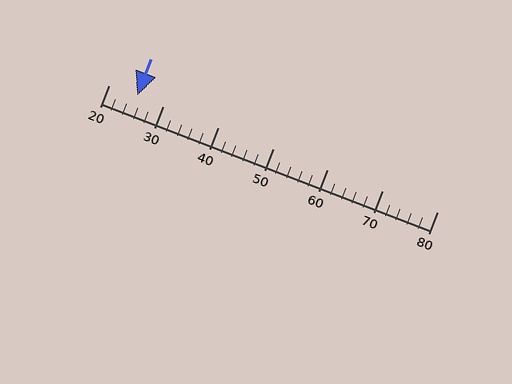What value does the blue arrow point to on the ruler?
The blue arrow points to approximately 25.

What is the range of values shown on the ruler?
The ruler shows values from 20 to 80.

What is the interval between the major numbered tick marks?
The major tick marks are spaced 10 units apart.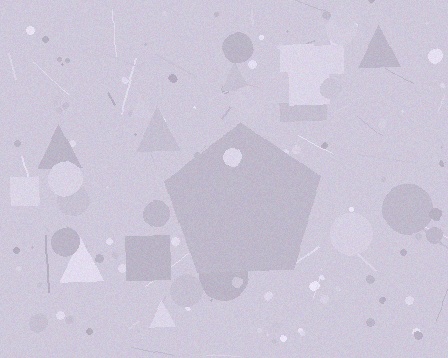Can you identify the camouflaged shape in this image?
The camouflaged shape is a pentagon.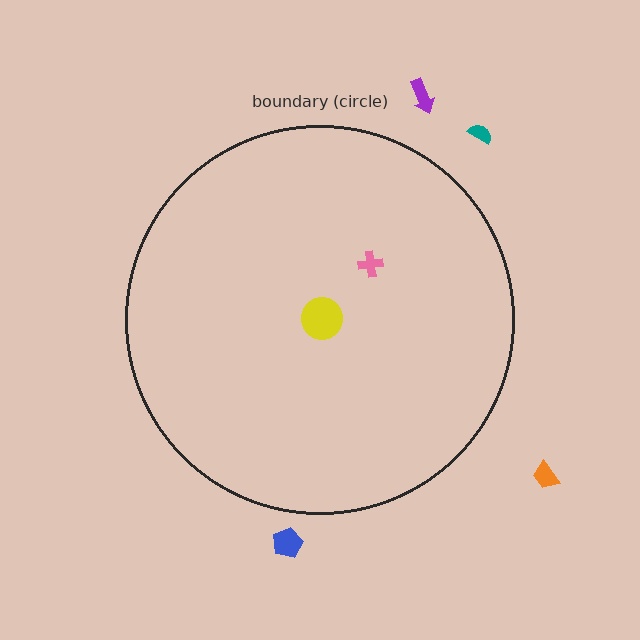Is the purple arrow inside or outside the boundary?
Outside.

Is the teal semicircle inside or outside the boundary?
Outside.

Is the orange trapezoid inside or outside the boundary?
Outside.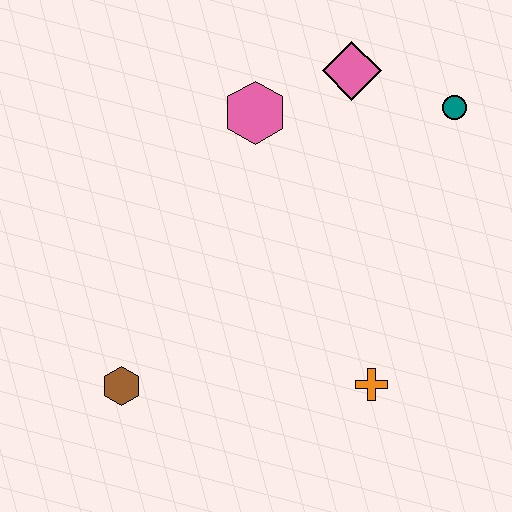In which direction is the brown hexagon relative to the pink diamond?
The brown hexagon is below the pink diamond.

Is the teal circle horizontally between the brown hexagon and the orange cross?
No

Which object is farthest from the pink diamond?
The brown hexagon is farthest from the pink diamond.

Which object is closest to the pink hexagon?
The pink diamond is closest to the pink hexagon.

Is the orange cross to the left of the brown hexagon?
No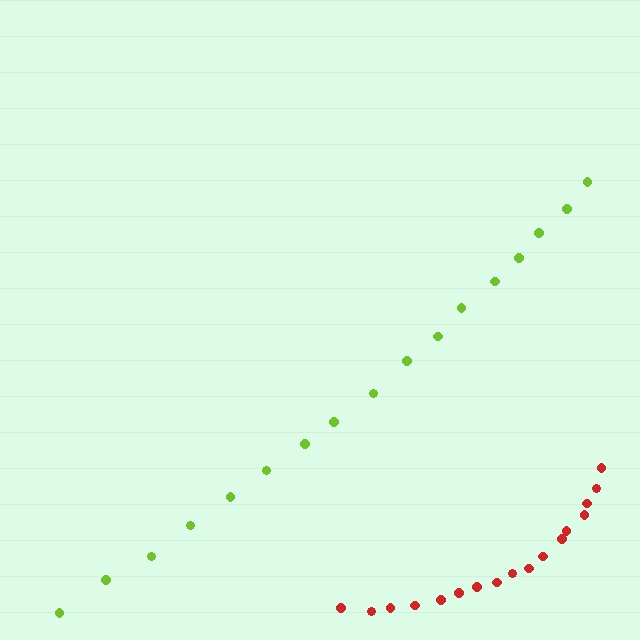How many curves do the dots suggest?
There are 2 distinct paths.